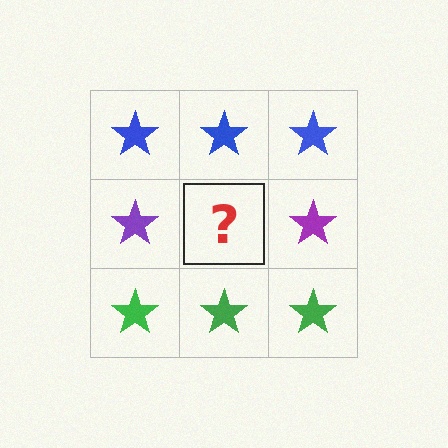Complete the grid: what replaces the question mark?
The question mark should be replaced with a purple star.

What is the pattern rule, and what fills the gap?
The rule is that each row has a consistent color. The gap should be filled with a purple star.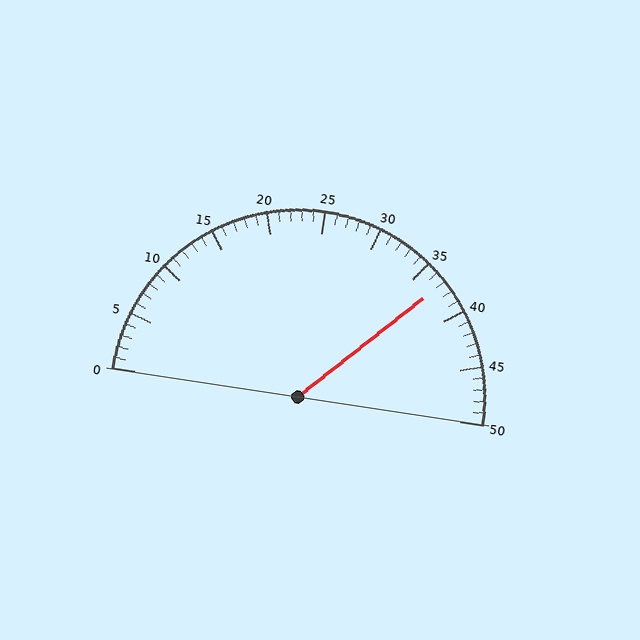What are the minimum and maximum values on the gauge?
The gauge ranges from 0 to 50.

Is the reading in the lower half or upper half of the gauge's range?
The reading is in the upper half of the range (0 to 50).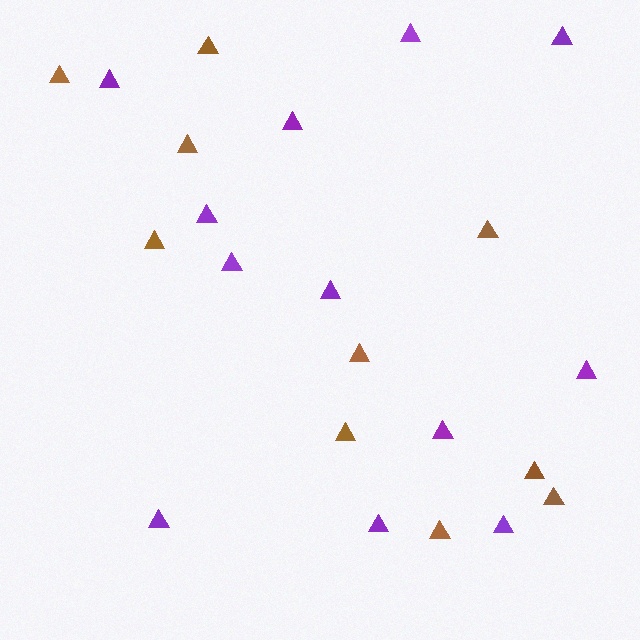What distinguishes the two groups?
There are 2 groups: one group of purple triangles (12) and one group of brown triangles (10).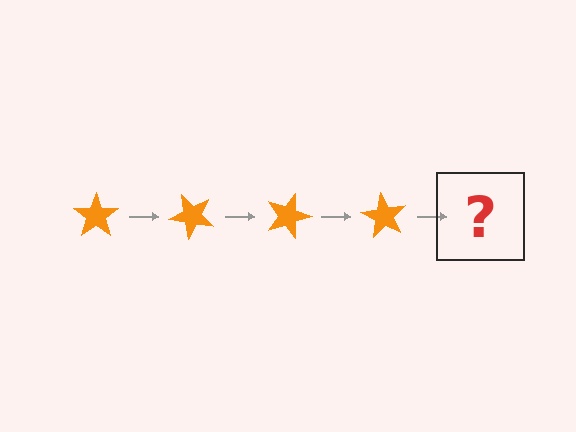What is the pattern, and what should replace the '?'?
The pattern is that the star rotates 45 degrees each step. The '?' should be an orange star rotated 180 degrees.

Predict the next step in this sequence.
The next step is an orange star rotated 180 degrees.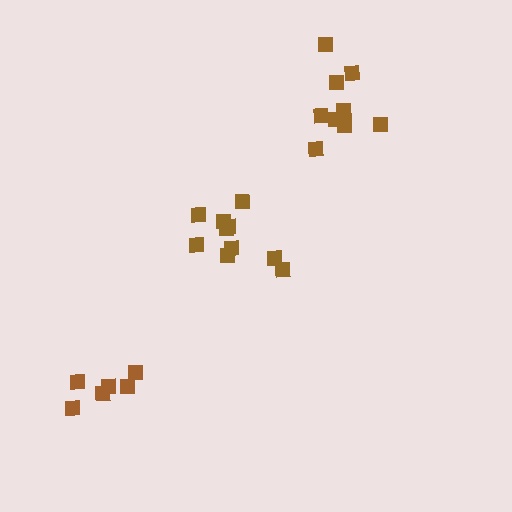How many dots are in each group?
Group 1: 10 dots, Group 2: 6 dots, Group 3: 9 dots (25 total).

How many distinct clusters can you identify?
There are 3 distinct clusters.